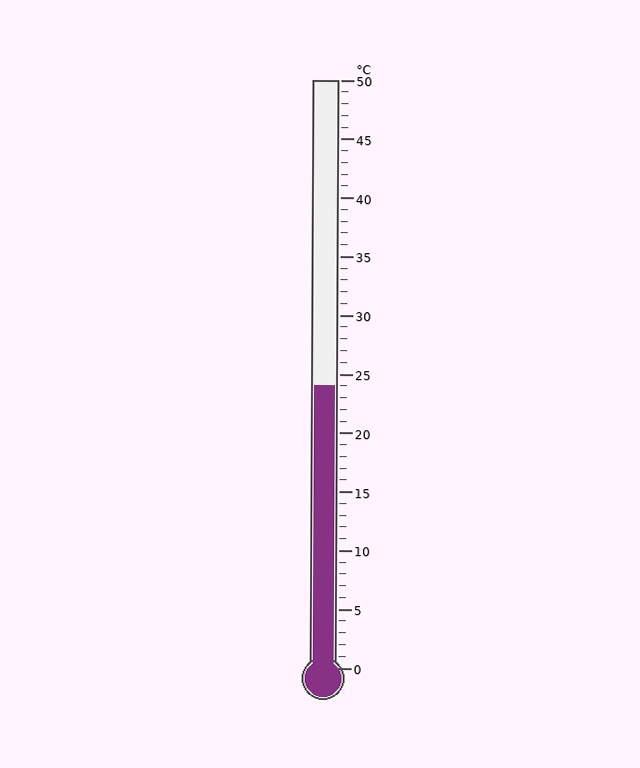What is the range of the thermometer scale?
The thermometer scale ranges from 0°C to 50°C.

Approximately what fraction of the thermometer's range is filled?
The thermometer is filled to approximately 50% of its range.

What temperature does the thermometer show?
The thermometer shows approximately 24°C.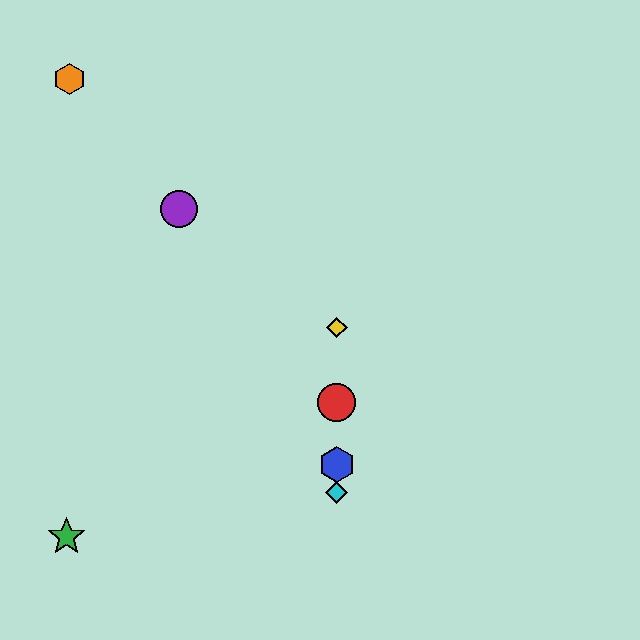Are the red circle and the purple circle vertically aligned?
No, the red circle is at x≈337 and the purple circle is at x≈179.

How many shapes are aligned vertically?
4 shapes (the red circle, the blue hexagon, the yellow diamond, the cyan diamond) are aligned vertically.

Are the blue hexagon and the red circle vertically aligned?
Yes, both are at x≈337.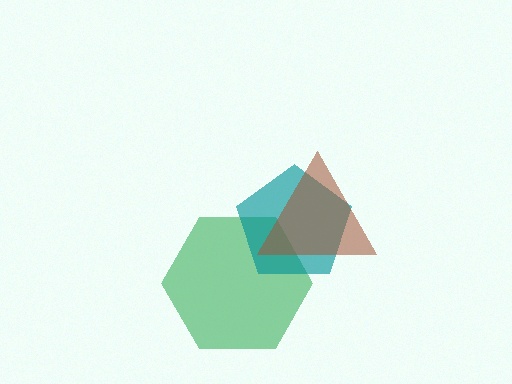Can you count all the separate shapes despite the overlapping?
Yes, there are 3 separate shapes.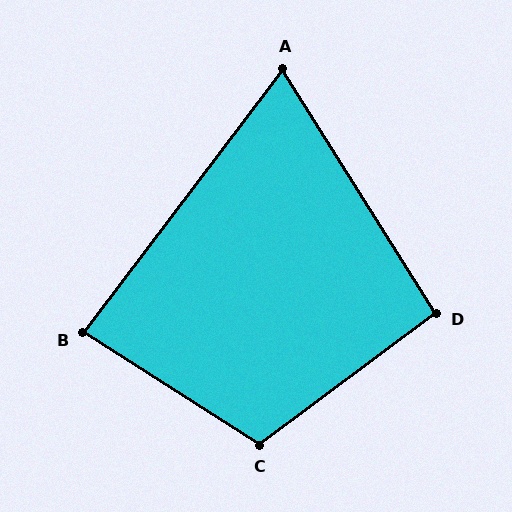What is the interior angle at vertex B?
Approximately 85 degrees (approximately right).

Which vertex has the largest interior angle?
C, at approximately 111 degrees.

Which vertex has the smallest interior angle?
A, at approximately 69 degrees.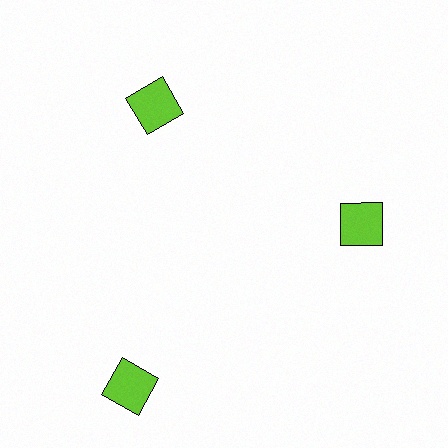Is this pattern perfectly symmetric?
No. The 3 lime squares are arranged in a ring, but one element near the 7 o'clock position is pushed outward from the center, breaking the 3-fold rotational symmetry.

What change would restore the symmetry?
The symmetry would be restored by moving it inward, back onto the ring so that all 3 squares sit at equal angles and equal distance from the center.